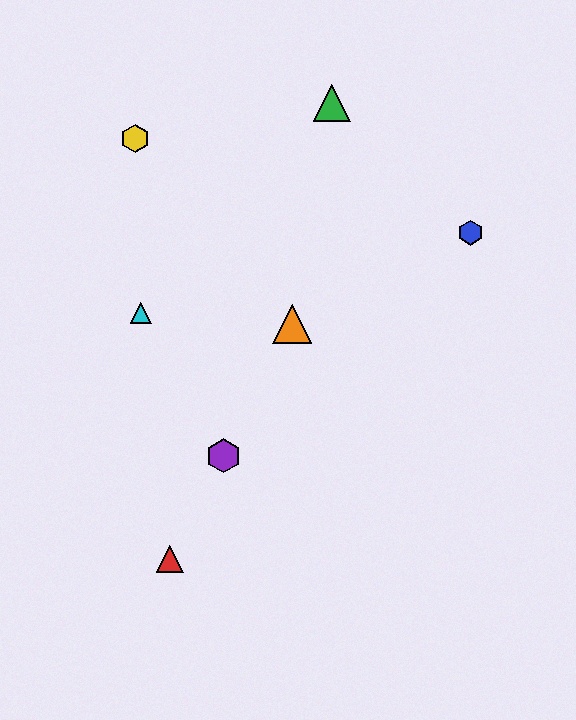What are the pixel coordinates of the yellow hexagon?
The yellow hexagon is at (135, 138).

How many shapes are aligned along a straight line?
3 shapes (the red triangle, the purple hexagon, the orange triangle) are aligned along a straight line.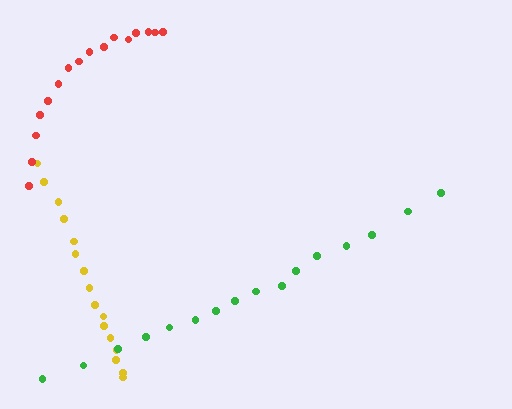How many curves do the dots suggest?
There are 3 distinct paths.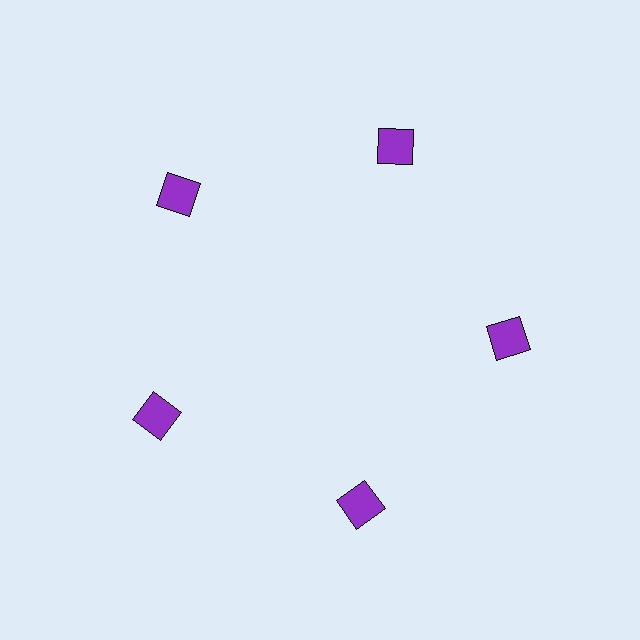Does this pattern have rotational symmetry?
Yes, this pattern has 5-fold rotational symmetry. It looks the same after rotating 72 degrees around the center.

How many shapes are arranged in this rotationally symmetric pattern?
There are 5 shapes, arranged in 5 groups of 1.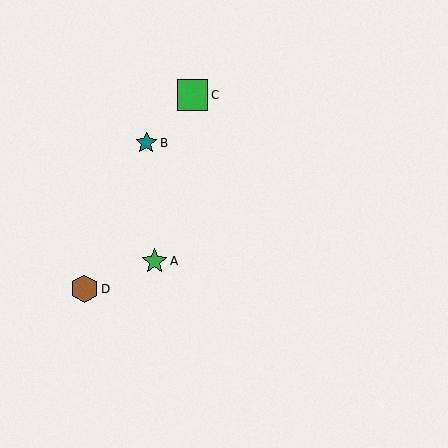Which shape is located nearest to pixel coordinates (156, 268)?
The green star (labeled A) at (155, 261) is nearest to that location.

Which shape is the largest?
The green square (labeled C) is the largest.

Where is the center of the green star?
The center of the green star is at (155, 261).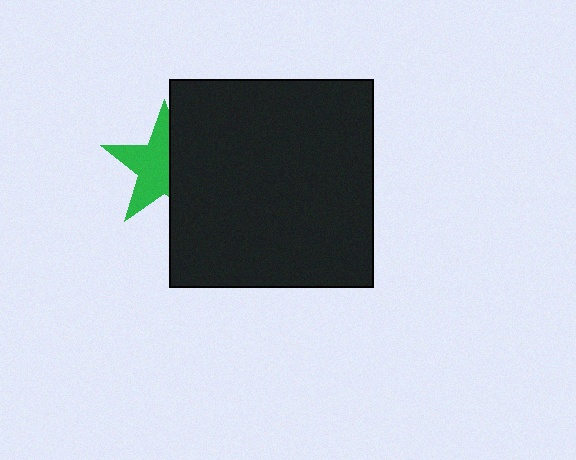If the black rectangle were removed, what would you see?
You would see the complete green star.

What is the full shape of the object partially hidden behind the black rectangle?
The partially hidden object is a green star.